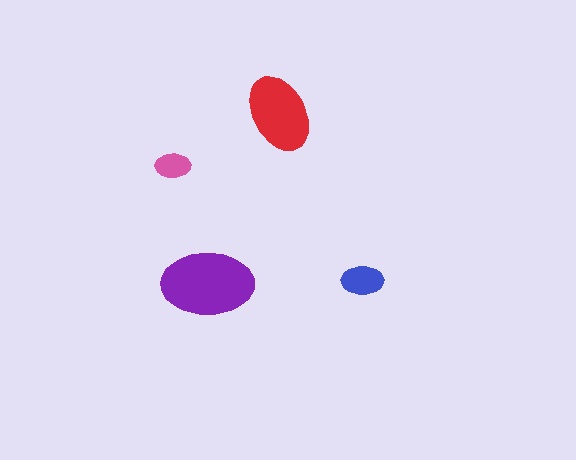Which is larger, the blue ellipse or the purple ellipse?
The purple one.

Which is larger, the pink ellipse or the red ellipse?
The red one.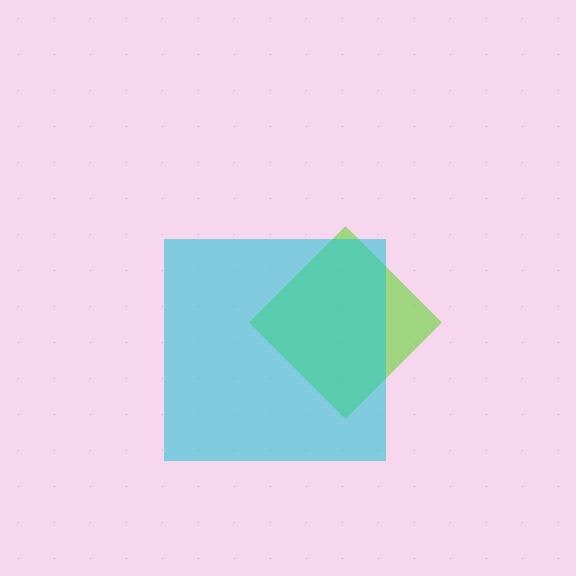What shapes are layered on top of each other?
The layered shapes are: a lime diamond, a cyan square.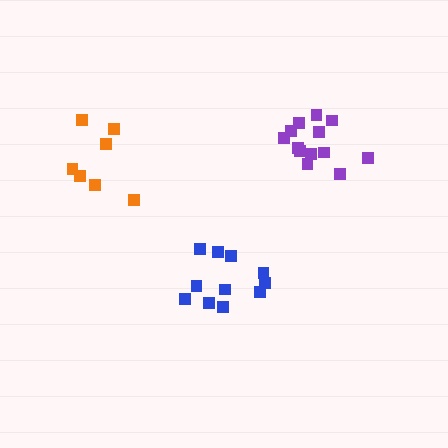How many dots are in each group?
Group 1: 11 dots, Group 2: 7 dots, Group 3: 13 dots (31 total).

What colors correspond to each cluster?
The clusters are colored: blue, orange, purple.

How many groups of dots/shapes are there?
There are 3 groups.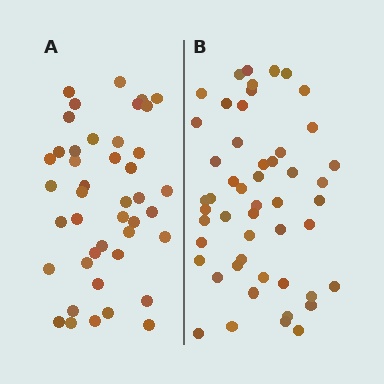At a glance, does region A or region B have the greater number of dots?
Region B (the right region) has more dots.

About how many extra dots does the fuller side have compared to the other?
Region B has roughly 8 or so more dots than region A.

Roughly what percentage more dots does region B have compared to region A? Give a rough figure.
About 20% more.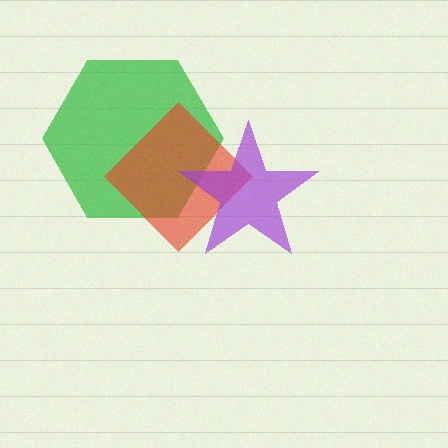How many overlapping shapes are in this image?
There are 3 overlapping shapes in the image.